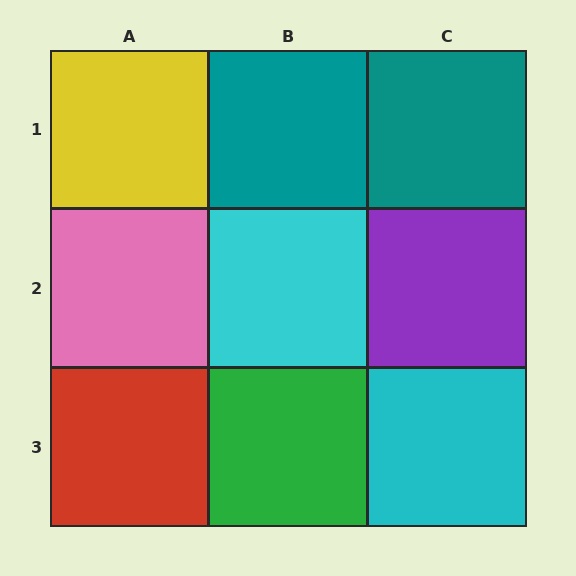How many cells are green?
1 cell is green.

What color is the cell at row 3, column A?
Red.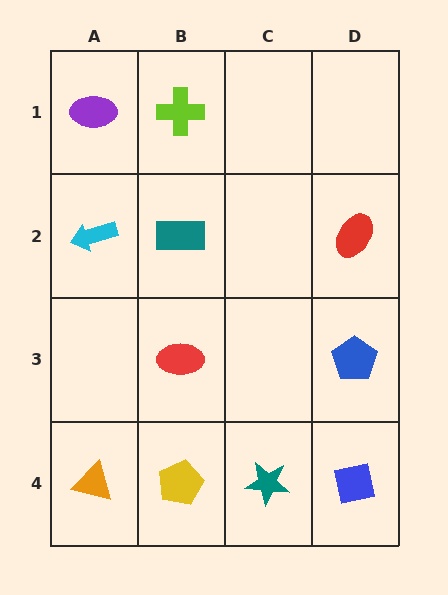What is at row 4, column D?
A blue square.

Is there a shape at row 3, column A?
No, that cell is empty.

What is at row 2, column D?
A red ellipse.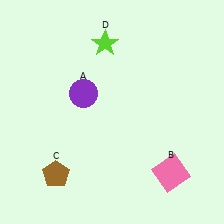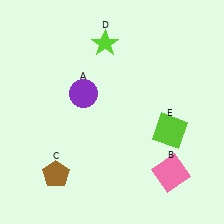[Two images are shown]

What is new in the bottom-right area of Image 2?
A lime square (E) was added in the bottom-right area of Image 2.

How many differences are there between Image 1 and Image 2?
There is 1 difference between the two images.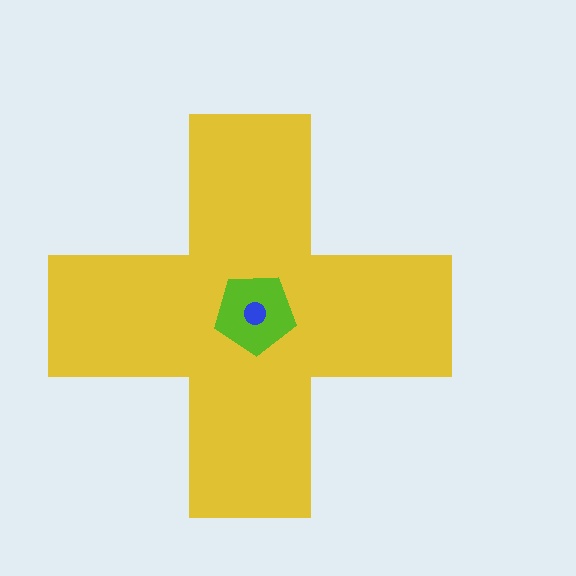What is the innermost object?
The blue circle.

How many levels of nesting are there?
3.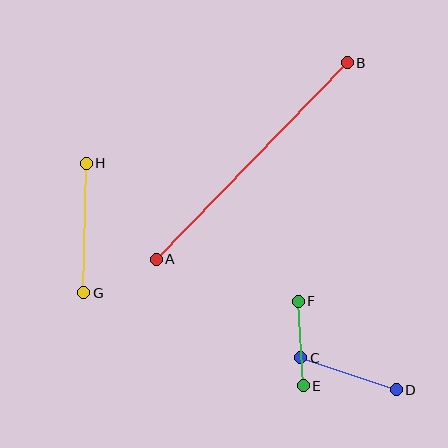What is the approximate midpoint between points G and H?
The midpoint is at approximately (85, 228) pixels.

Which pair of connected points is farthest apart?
Points A and B are farthest apart.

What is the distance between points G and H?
The distance is approximately 130 pixels.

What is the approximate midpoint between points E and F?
The midpoint is at approximately (301, 343) pixels.